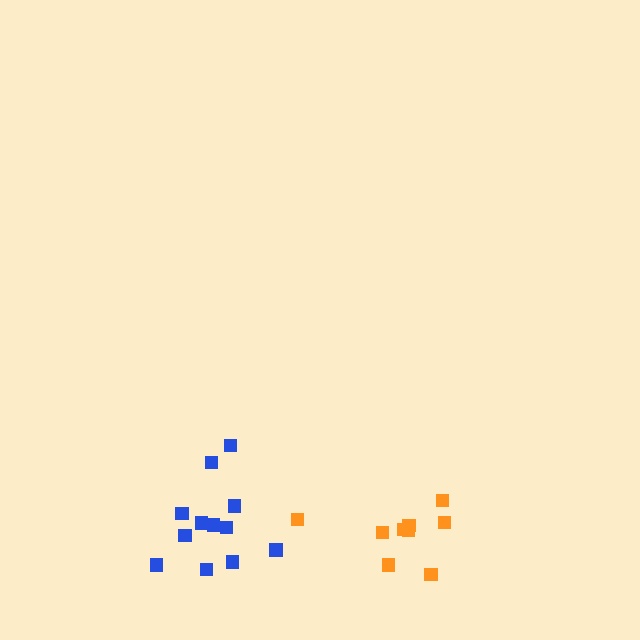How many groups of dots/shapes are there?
There are 2 groups.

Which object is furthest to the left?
The blue cluster is leftmost.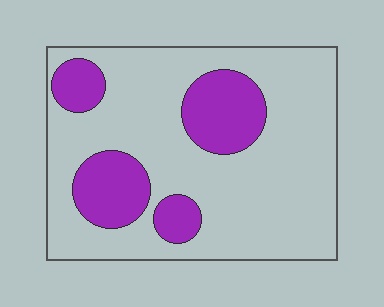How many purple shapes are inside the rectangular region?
4.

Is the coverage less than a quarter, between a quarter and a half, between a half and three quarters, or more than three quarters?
Less than a quarter.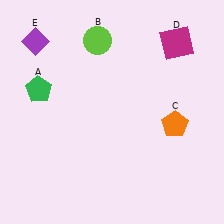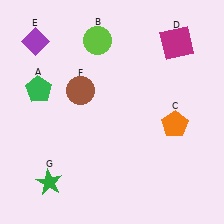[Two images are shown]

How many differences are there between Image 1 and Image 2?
There are 2 differences between the two images.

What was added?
A brown circle (F), a green star (G) were added in Image 2.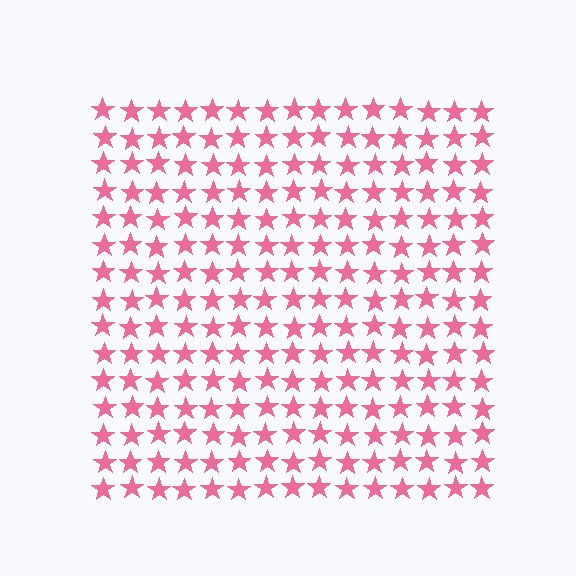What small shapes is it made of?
It is made of small stars.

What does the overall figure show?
The overall figure shows a square.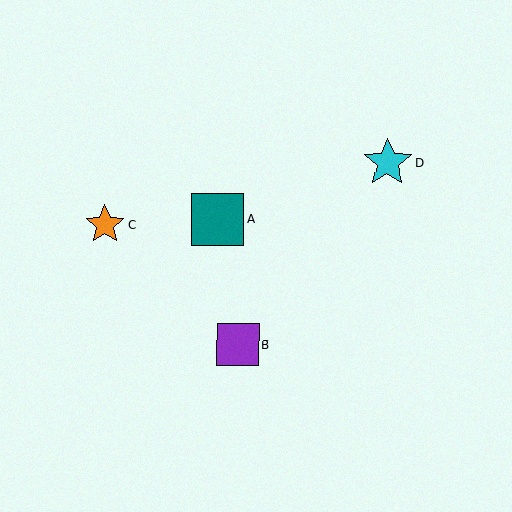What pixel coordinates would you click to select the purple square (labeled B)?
Click at (238, 345) to select the purple square B.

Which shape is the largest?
The teal square (labeled A) is the largest.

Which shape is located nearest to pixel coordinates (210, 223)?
The teal square (labeled A) at (218, 219) is nearest to that location.